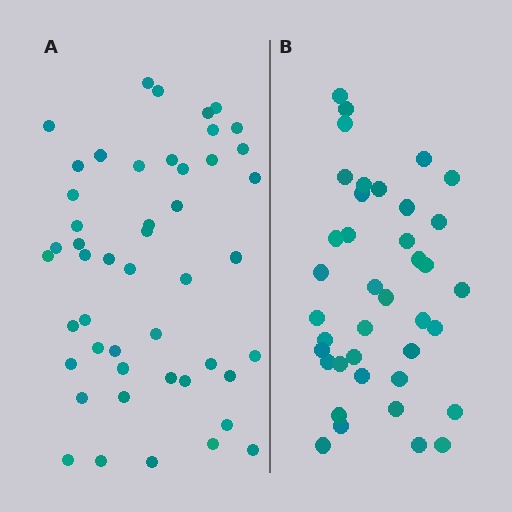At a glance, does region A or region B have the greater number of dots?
Region A (the left region) has more dots.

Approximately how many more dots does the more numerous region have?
Region A has roughly 8 or so more dots than region B.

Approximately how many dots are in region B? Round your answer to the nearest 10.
About 40 dots. (The exact count is 39, which rounds to 40.)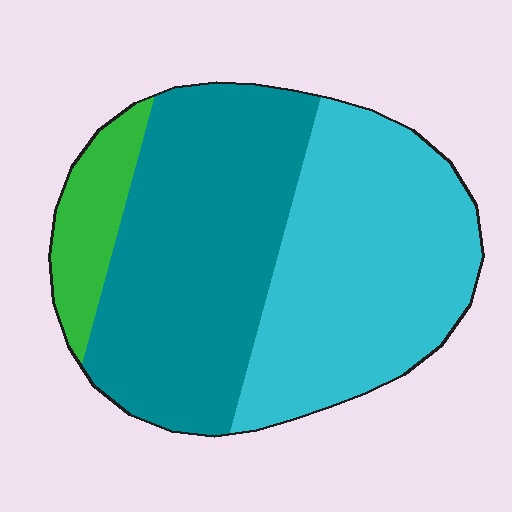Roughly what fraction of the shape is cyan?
Cyan covers about 45% of the shape.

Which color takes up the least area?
Green, at roughly 10%.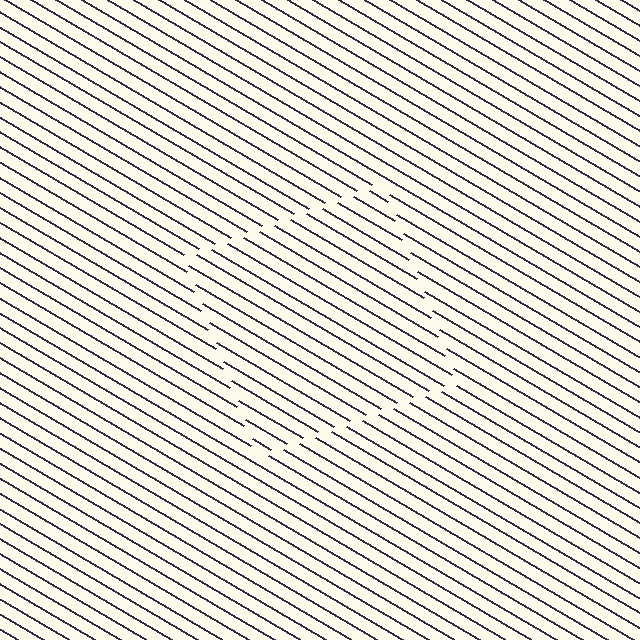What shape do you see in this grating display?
An illusory square. The interior of the shape contains the same grating, shifted by half a period — the contour is defined by the phase discontinuity where line-ends from the inner and outer gratings abut.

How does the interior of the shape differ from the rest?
The interior of the shape contains the same grating, shifted by half a period — the contour is defined by the phase discontinuity where line-ends from the inner and outer gratings abut.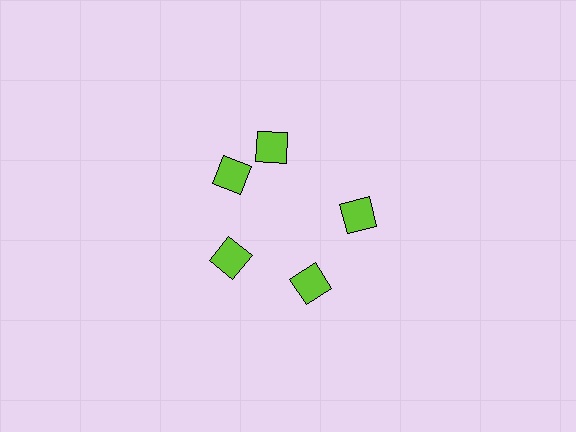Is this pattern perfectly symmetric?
No. The 5 lime diamonds are arranged in a ring, but one element near the 1 o'clock position is rotated out of alignment along the ring, breaking the 5-fold rotational symmetry.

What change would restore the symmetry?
The symmetry would be restored by rotating it back into even spacing with its neighbors so that all 5 diamonds sit at equal angles and equal distance from the center.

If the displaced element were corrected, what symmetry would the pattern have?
It would have 5-fold rotational symmetry — the pattern would map onto itself every 72 degrees.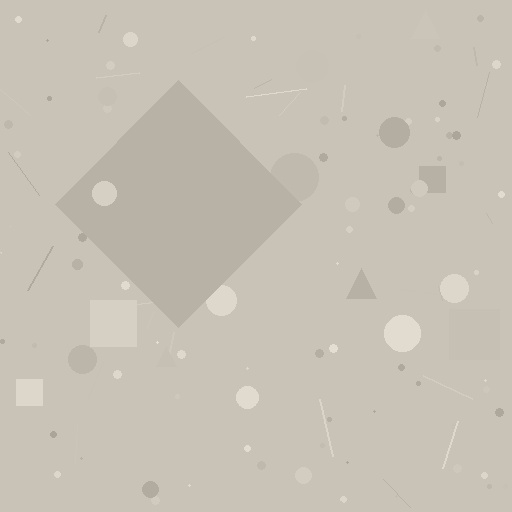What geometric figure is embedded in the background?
A diamond is embedded in the background.